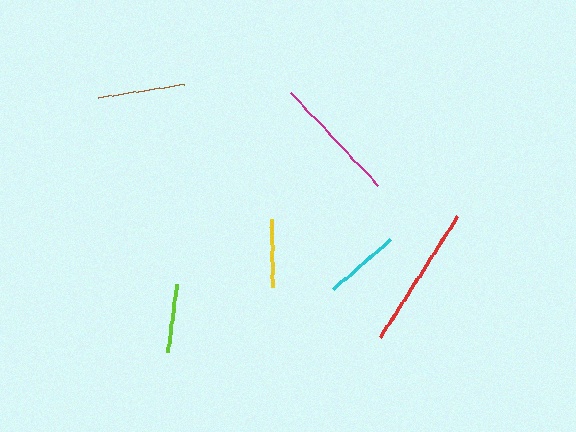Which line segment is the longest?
The red line is the longest at approximately 144 pixels.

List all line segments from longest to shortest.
From longest to shortest: red, magenta, brown, cyan, lime, yellow.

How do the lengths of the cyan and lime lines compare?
The cyan and lime lines are approximately the same length.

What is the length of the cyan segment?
The cyan segment is approximately 76 pixels long.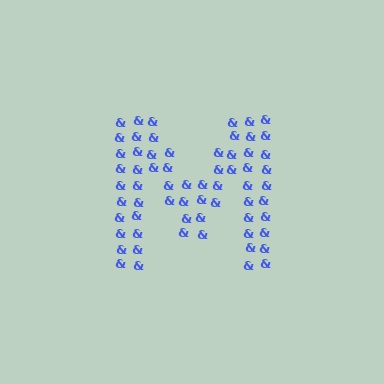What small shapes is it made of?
It is made of small ampersands.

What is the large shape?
The large shape is the letter M.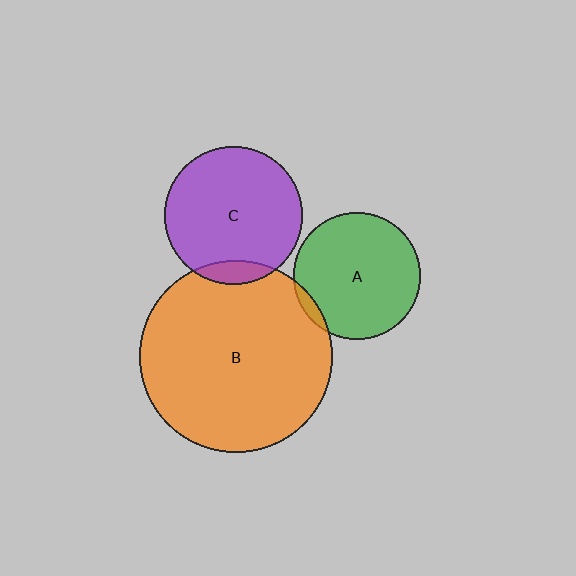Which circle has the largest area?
Circle B (orange).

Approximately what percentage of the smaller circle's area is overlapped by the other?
Approximately 10%.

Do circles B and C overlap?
Yes.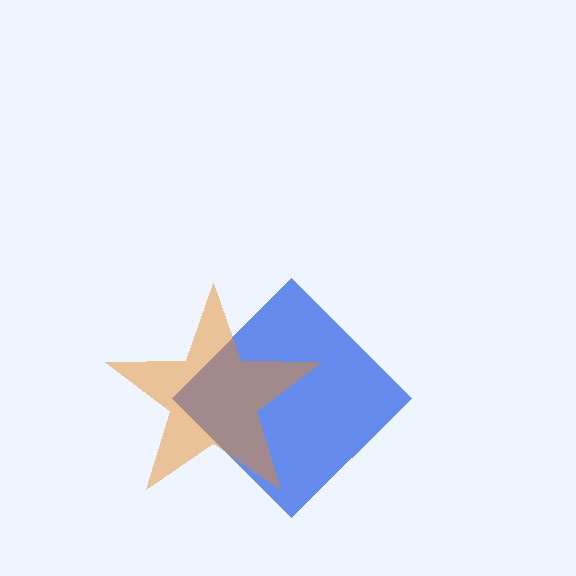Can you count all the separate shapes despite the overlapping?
Yes, there are 2 separate shapes.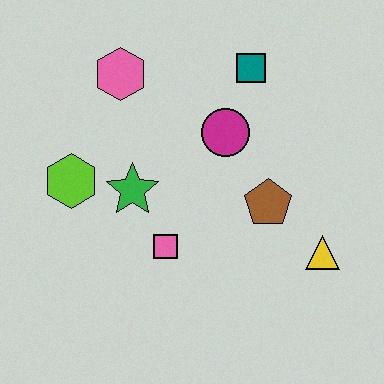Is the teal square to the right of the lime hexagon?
Yes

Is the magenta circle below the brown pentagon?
No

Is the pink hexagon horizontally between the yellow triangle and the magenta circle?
No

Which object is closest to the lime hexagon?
The green star is closest to the lime hexagon.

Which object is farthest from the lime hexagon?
The yellow triangle is farthest from the lime hexagon.